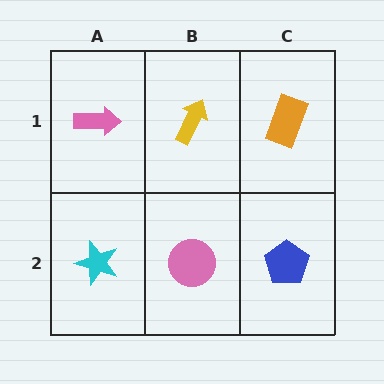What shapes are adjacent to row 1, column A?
A cyan star (row 2, column A), a yellow arrow (row 1, column B).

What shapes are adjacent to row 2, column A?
A pink arrow (row 1, column A), a pink circle (row 2, column B).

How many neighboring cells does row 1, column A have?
2.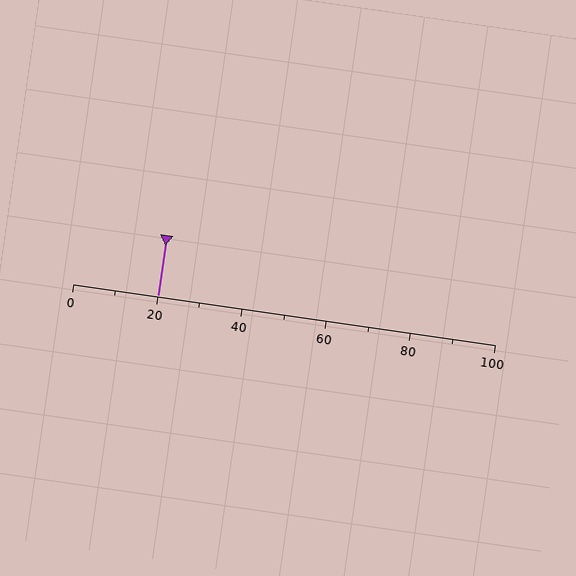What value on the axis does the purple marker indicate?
The marker indicates approximately 20.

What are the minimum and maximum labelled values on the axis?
The axis runs from 0 to 100.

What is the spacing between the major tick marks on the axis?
The major ticks are spaced 20 apart.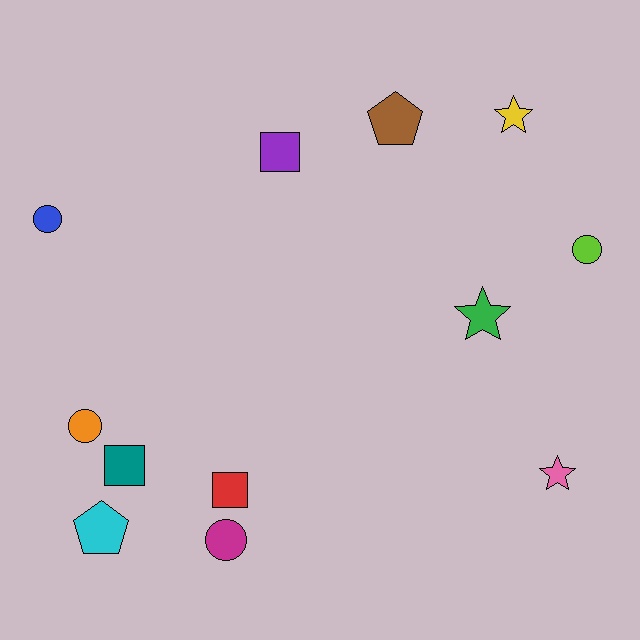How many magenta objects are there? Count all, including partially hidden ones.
There is 1 magenta object.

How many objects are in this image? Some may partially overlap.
There are 12 objects.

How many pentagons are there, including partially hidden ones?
There are 2 pentagons.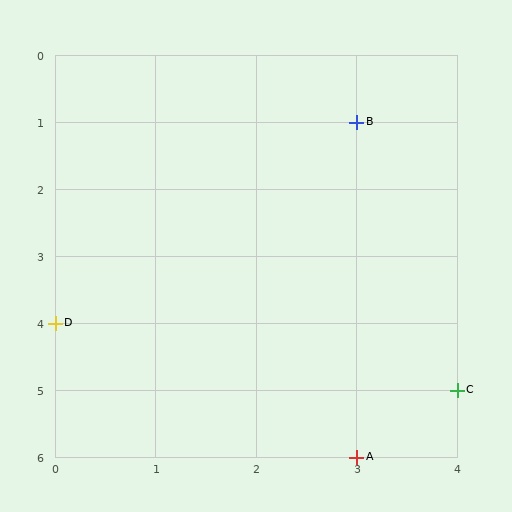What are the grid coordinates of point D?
Point D is at grid coordinates (0, 4).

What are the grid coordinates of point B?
Point B is at grid coordinates (3, 1).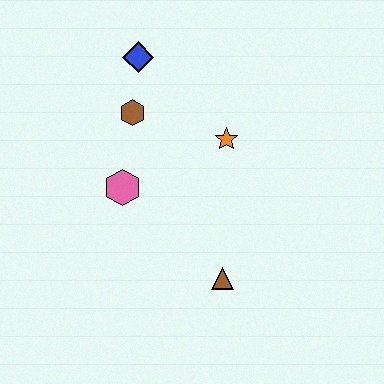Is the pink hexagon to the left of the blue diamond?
Yes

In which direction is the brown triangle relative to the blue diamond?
The brown triangle is below the blue diamond.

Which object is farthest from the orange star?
The brown triangle is farthest from the orange star.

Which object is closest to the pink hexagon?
The brown hexagon is closest to the pink hexagon.